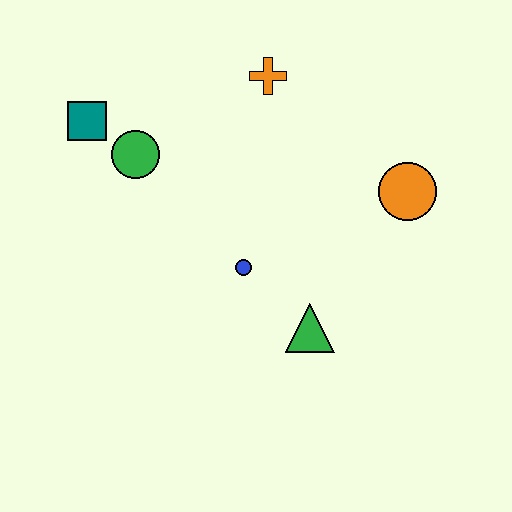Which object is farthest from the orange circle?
The teal square is farthest from the orange circle.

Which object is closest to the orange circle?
The green triangle is closest to the orange circle.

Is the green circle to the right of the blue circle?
No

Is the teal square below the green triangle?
No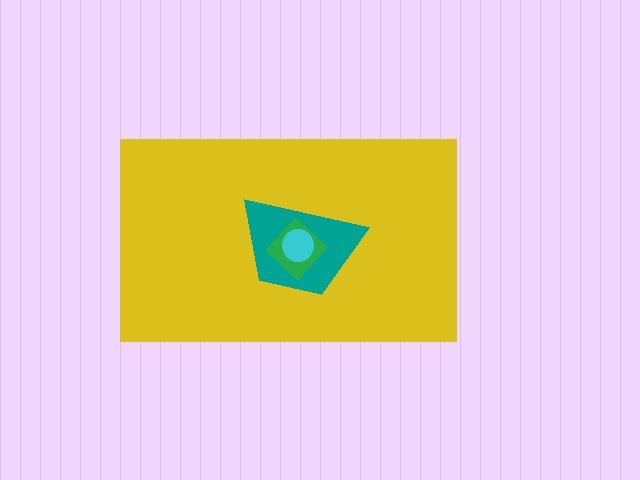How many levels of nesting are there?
4.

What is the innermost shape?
The cyan circle.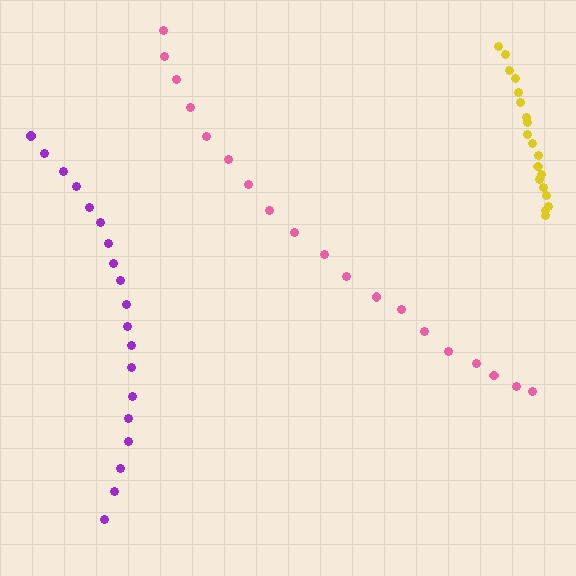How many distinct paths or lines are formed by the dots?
There are 3 distinct paths.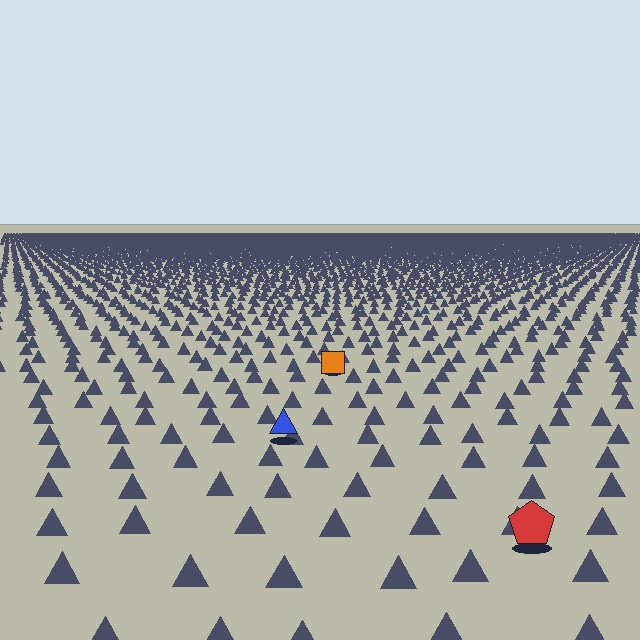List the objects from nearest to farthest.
From nearest to farthest: the red pentagon, the blue triangle, the orange square.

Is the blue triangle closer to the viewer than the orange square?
Yes. The blue triangle is closer — you can tell from the texture gradient: the ground texture is coarser near it.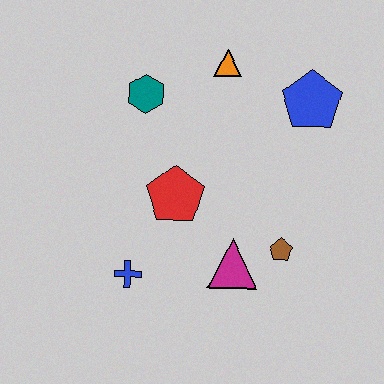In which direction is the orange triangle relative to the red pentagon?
The orange triangle is above the red pentagon.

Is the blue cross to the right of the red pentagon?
No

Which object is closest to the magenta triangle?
The brown pentagon is closest to the magenta triangle.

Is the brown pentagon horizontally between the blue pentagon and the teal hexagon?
Yes